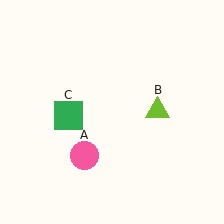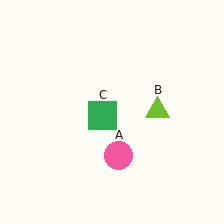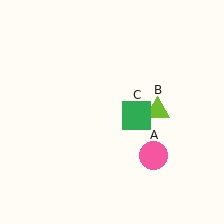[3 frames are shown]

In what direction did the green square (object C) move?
The green square (object C) moved right.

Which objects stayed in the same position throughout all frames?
Lime triangle (object B) remained stationary.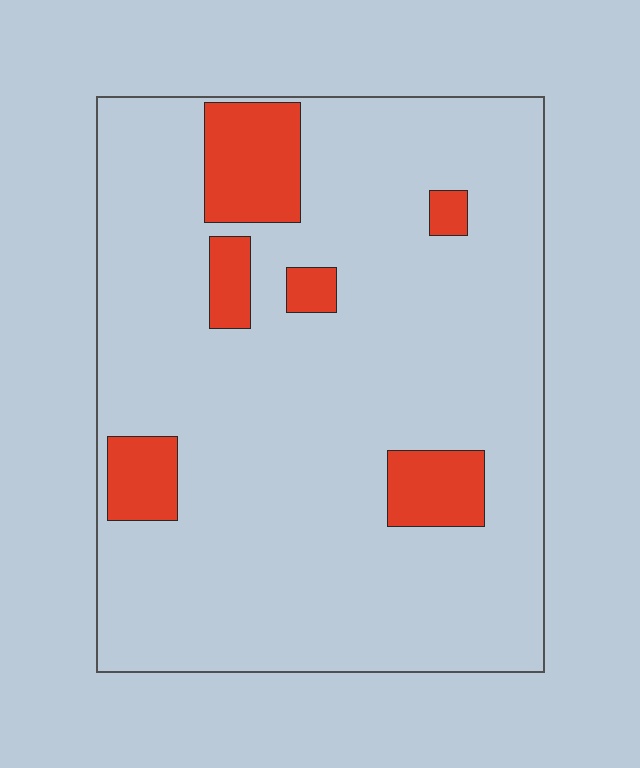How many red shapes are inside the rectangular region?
6.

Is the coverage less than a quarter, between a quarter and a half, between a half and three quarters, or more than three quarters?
Less than a quarter.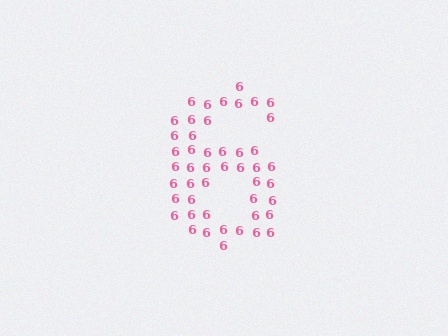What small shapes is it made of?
It is made of small digit 6's.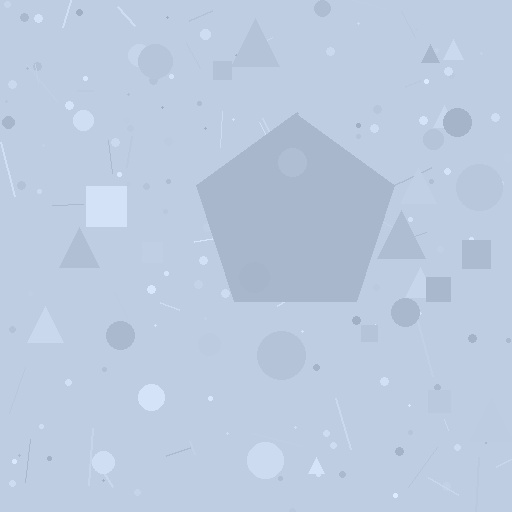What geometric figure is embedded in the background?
A pentagon is embedded in the background.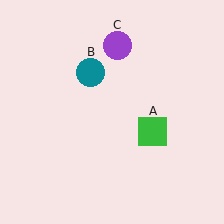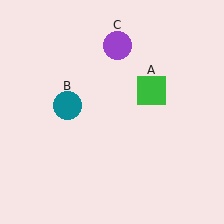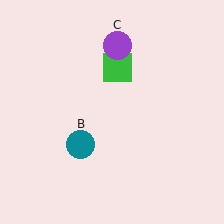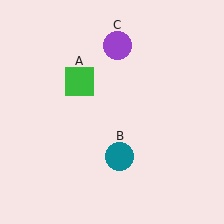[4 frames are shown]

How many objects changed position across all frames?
2 objects changed position: green square (object A), teal circle (object B).